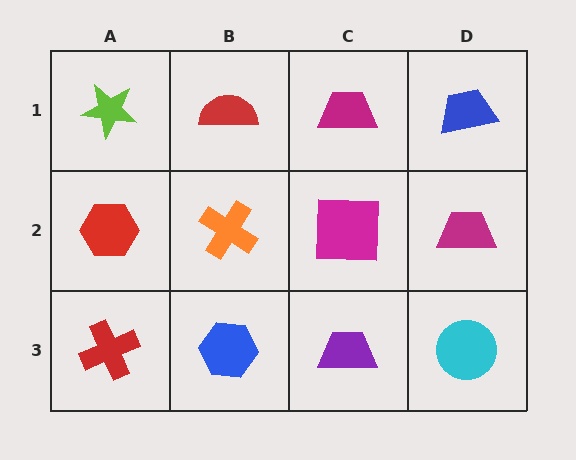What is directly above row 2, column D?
A blue trapezoid.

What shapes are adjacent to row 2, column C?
A magenta trapezoid (row 1, column C), a purple trapezoid (row 3, column C), an orange cross (row 2, column B), a magenta trapezoid (row 2, column D).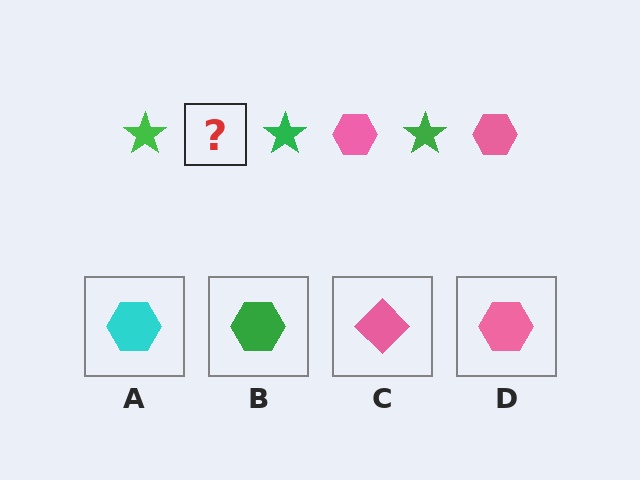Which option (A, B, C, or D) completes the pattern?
D.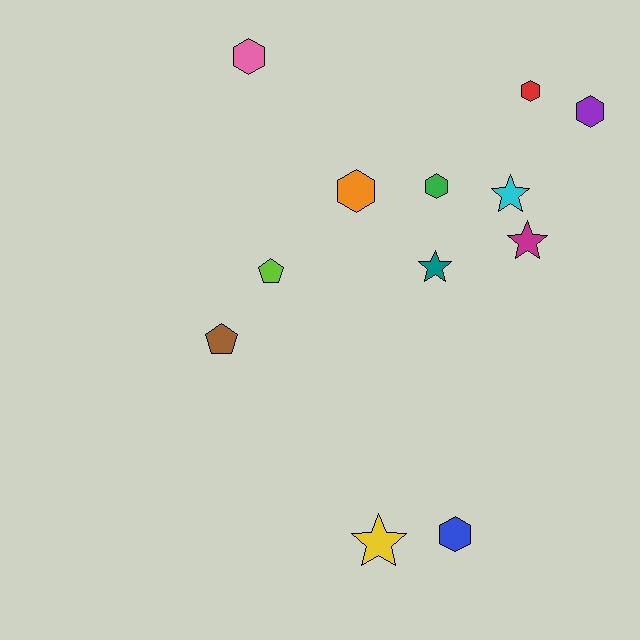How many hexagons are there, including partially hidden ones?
There are 6 hexagons.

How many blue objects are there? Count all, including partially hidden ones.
There is 1 blue object.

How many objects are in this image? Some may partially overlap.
There are 12 objects.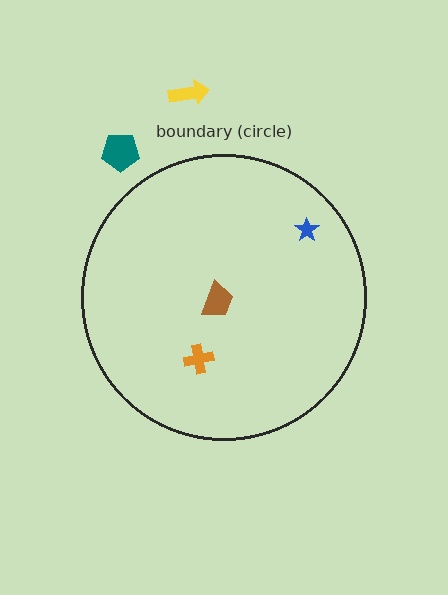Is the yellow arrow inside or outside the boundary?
Outside.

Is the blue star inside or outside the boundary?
Inside.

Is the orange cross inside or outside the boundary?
Inside.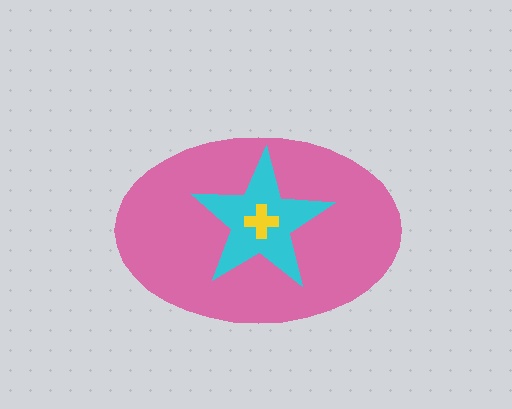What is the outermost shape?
The pink ellipse.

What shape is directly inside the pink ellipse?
The cyan star.